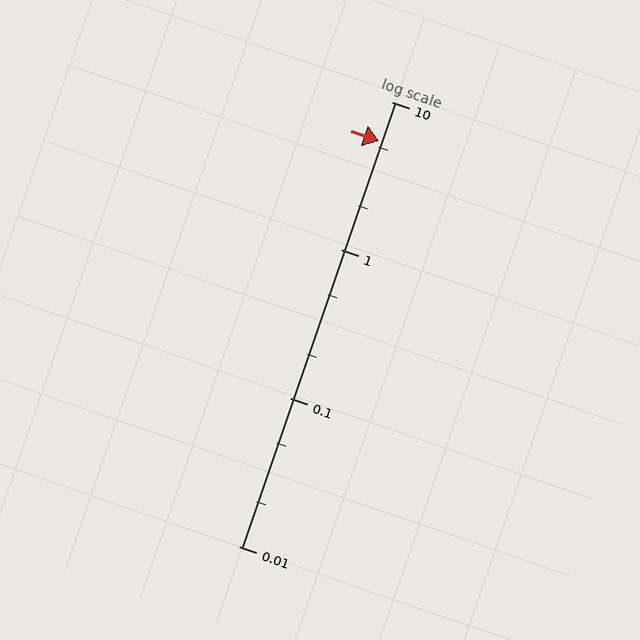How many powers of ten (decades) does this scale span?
The scale spans 3 decades, from 0.01 to 10.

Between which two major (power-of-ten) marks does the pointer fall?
The pointer is between 1 and 10.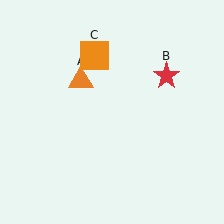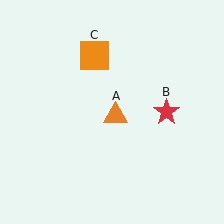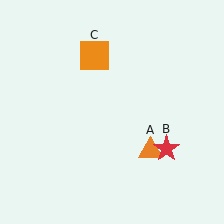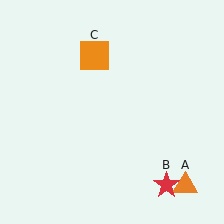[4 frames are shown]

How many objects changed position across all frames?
2 objects changed position: orange triangle (object A), red star (object B).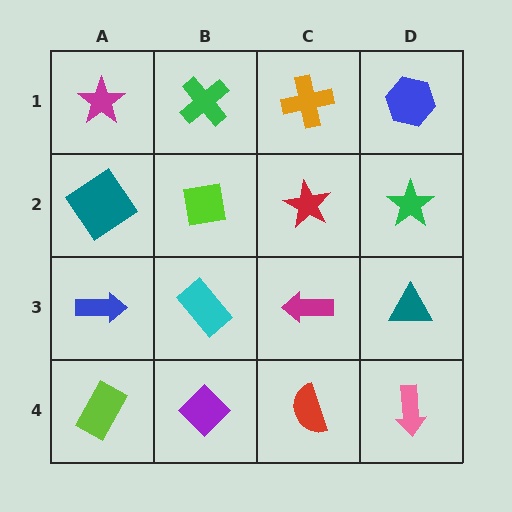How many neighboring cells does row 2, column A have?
3.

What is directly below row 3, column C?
A red semicircle.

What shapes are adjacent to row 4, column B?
A cyan rectangle (row 3, column B), a lime rectangle (row 4, column A), a red semicircle (row 4, column C).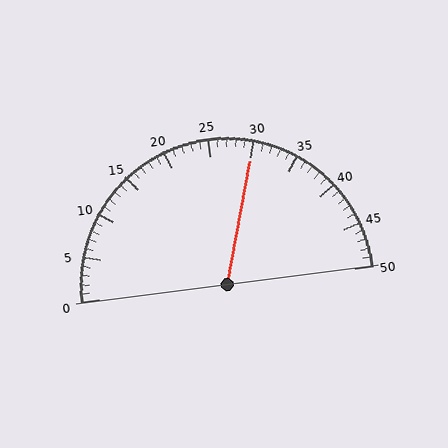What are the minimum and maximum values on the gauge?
The gauge ranges from 0 to 50.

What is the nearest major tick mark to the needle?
The nearest major tick mark is 30.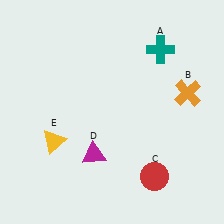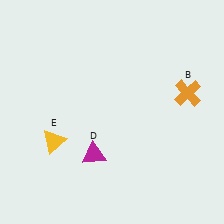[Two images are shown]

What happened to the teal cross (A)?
The teal cross (A) was removed in Image 2. It was in the top-right area of Image 1.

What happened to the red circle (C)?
The red circle (C) was removed in Image 2. It was in the bottom-right area of Image 1.